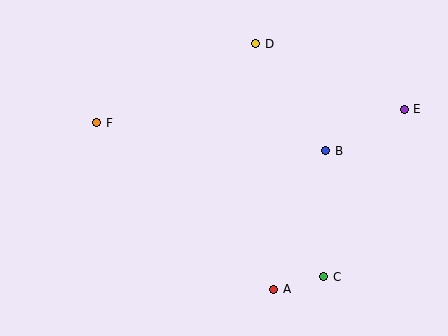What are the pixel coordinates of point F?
Point F is at (97, 123).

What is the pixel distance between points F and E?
The distance between F and E is 308 pixels.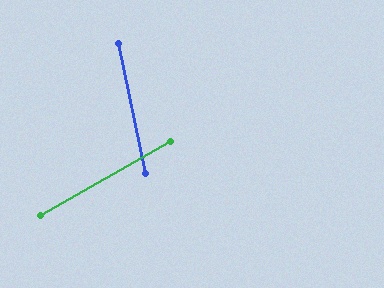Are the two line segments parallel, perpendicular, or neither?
Neither parallel nor perpendicular — they differ by about 72°.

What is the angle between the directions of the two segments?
Approximately 72 degrees.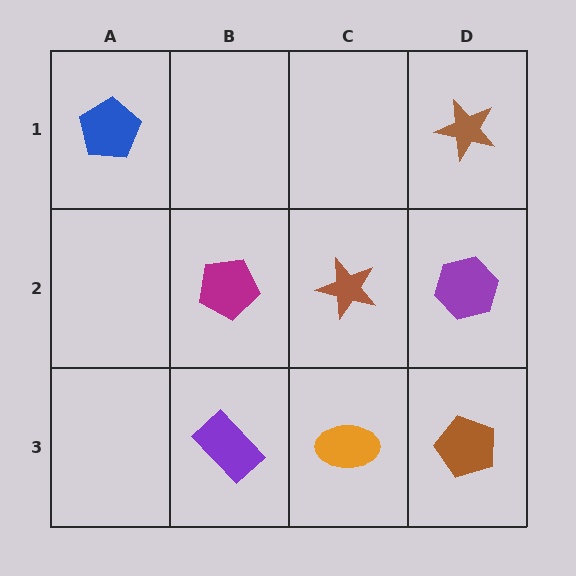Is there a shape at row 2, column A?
No, that cell is empty.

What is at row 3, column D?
A brown pentagon.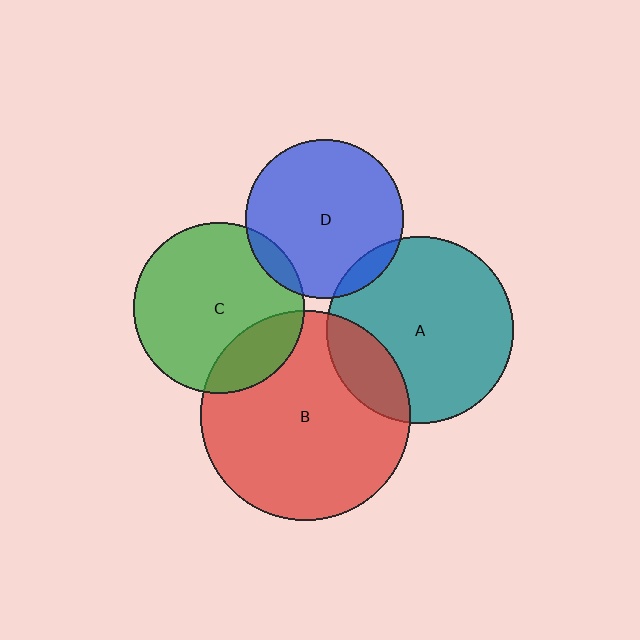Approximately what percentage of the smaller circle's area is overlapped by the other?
Approximately 10%.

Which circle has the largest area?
Circle B (red).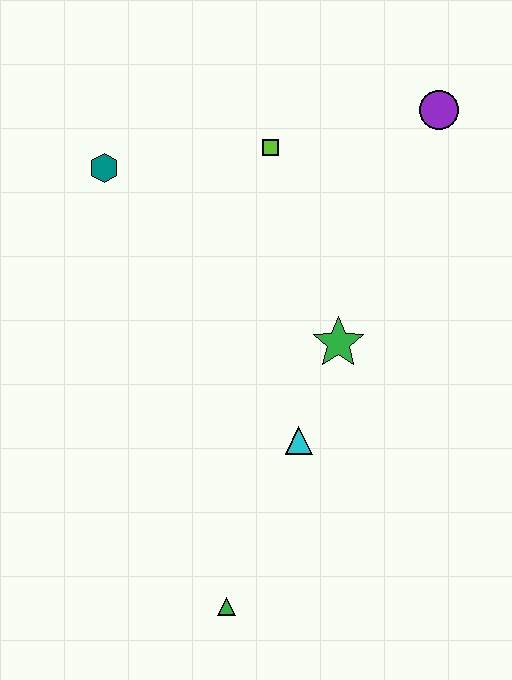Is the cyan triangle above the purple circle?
No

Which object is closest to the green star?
The cyan triangle is closest to the green star.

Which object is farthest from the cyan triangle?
The purple circle is farthest from the cyan triangle.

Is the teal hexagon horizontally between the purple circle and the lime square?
No